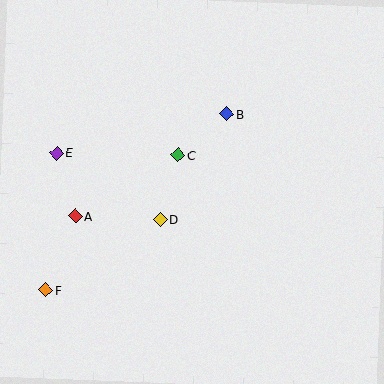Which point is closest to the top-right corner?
Point B is closest to the top-right corner.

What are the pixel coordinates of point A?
Point A is at (75, 216).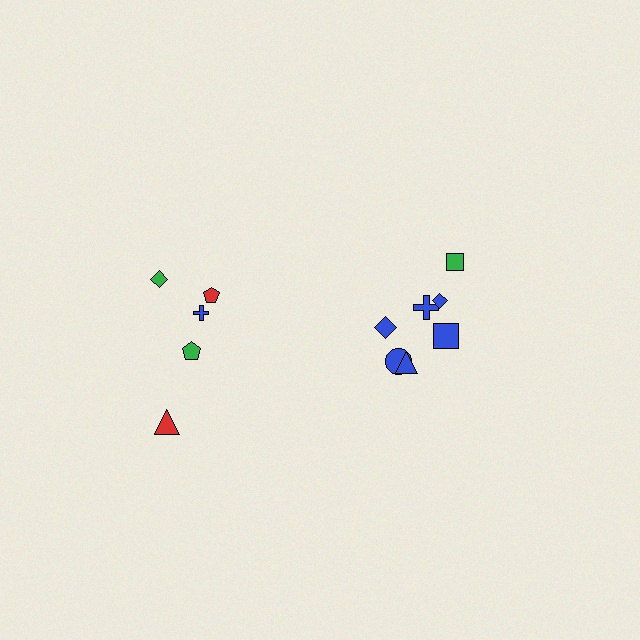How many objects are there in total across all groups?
There are 12 objects.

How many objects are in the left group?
There are 5 objects.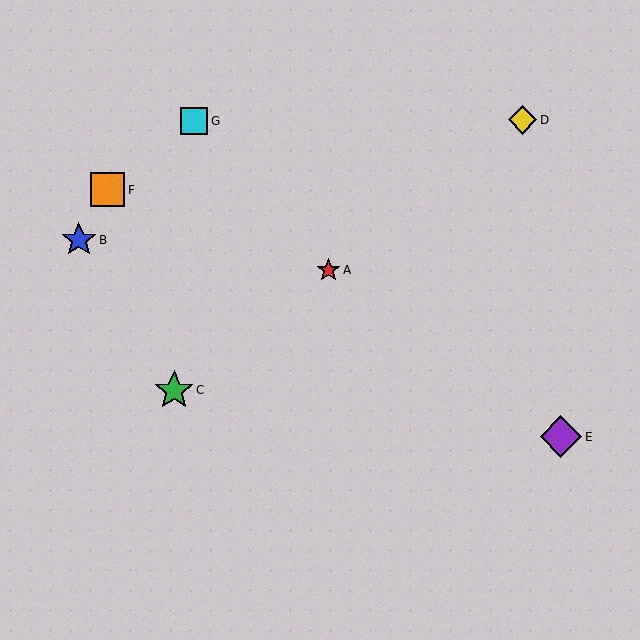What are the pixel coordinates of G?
Object G is at (194, 121).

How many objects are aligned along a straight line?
3 objects (A, C, D) are aligned along a straight line.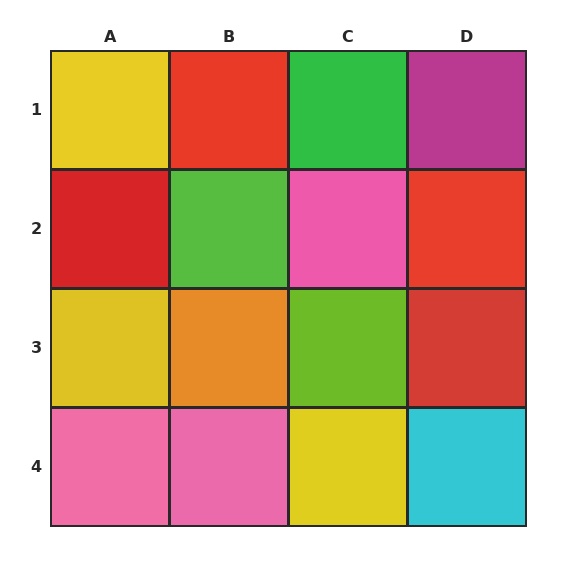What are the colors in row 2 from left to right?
Red, lime, pink, red.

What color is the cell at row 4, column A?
Pink.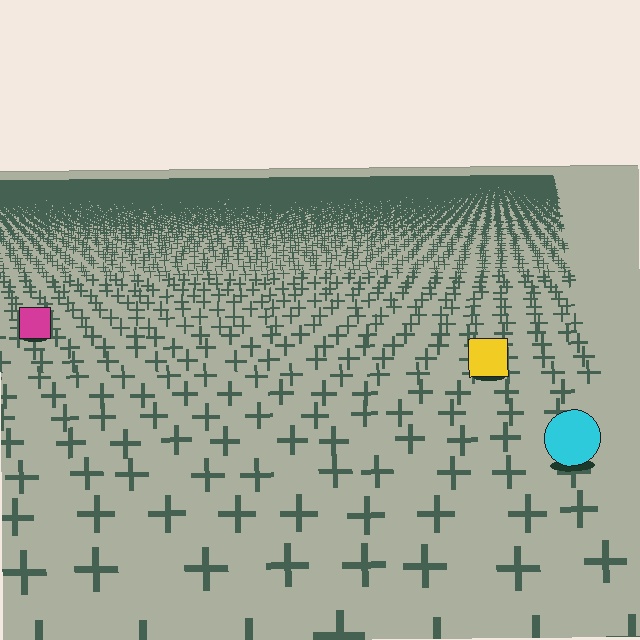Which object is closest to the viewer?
The cyan circle is closest. The texture marks near it are larger and more spread out.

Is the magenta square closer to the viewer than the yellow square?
No. The yellow square is closer — you can tell from the texture gradient: the ground texture is coarser near it.